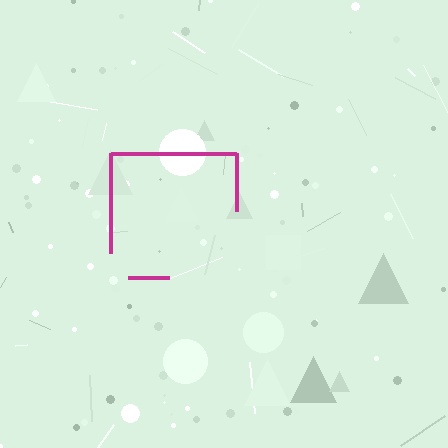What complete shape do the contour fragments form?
The contour fragments form a square.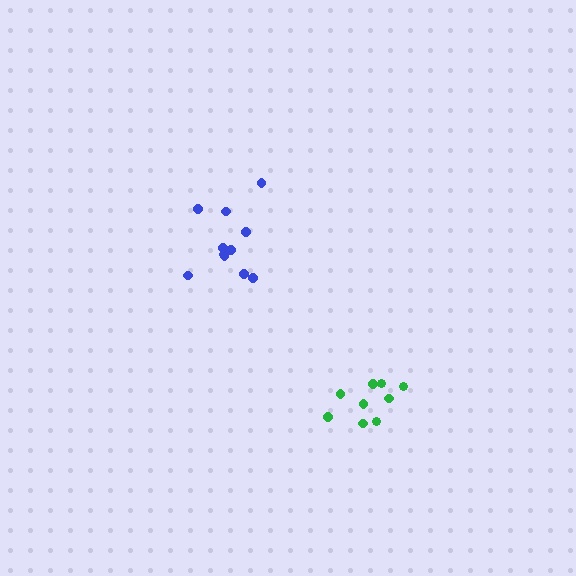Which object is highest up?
The blue cluster is topmost.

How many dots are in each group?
Group 1: 9 dots, Group 2: 11 dots (20 total).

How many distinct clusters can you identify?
There are 2 distinct clusters.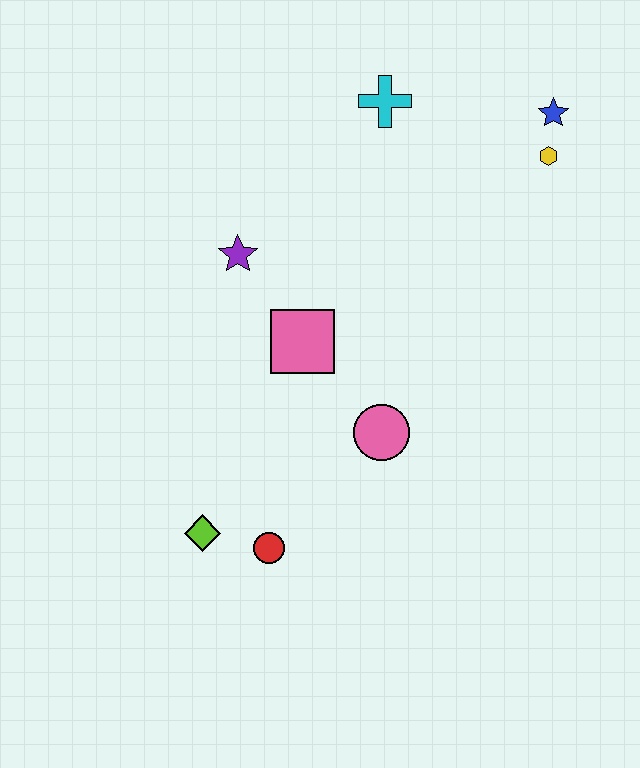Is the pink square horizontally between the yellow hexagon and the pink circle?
No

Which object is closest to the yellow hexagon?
The blue star is closest to the yellow hexagon.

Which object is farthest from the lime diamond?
The blue star is farthest from the lime diamond.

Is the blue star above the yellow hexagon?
Yes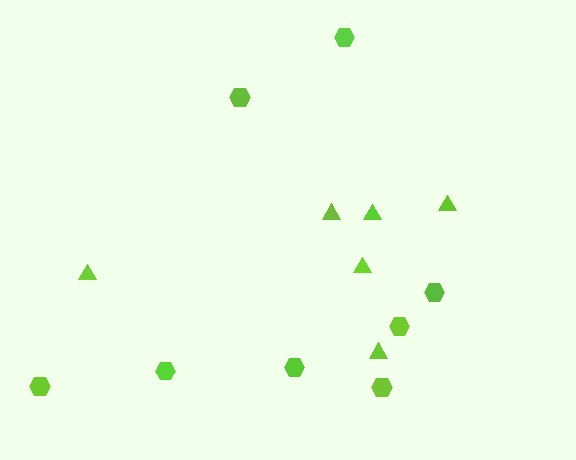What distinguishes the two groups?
There are 2 groups: one group of triangles (6) and one group of hexagons (8).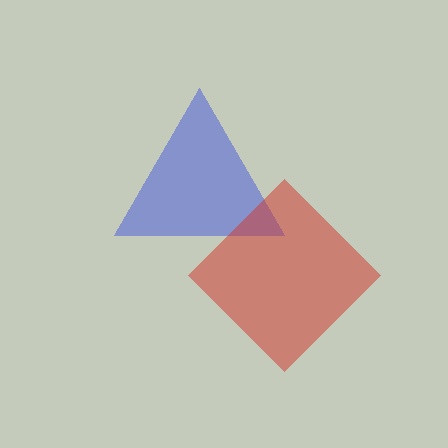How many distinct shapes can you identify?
There are 2 distinct shapes: a blue triangle, a red diamond.